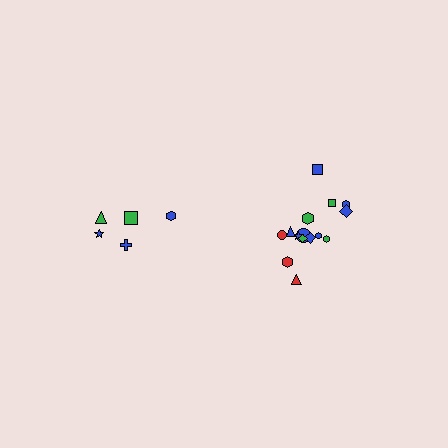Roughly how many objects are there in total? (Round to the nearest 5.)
Roughly 20 objects in total.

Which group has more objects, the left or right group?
The right group.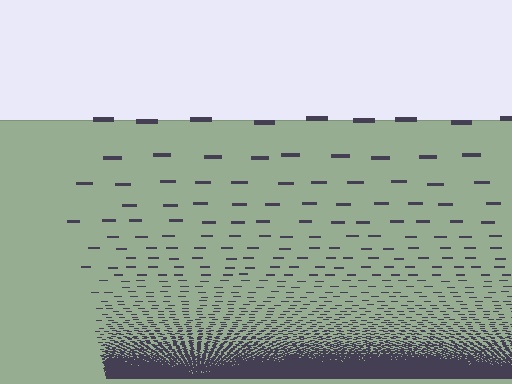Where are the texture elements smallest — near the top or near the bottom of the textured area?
Near the bottom.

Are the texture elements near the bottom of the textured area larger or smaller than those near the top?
Smaller. The gradient is inverted — elements near the bottom are smaller and denser.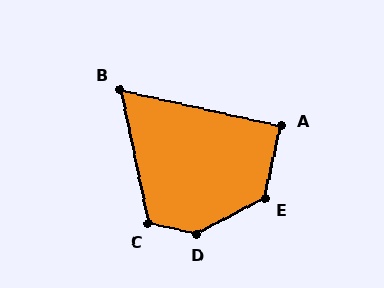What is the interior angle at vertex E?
Approximately 131 degrees (obtuse).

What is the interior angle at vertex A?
Approximately 90 degrees (approximately right).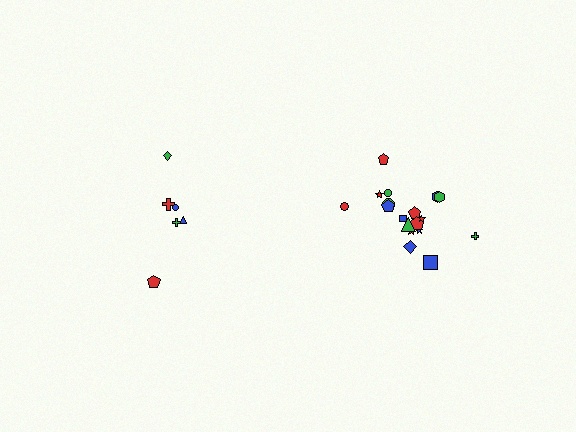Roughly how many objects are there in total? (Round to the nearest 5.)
Roughly 25 objects in total.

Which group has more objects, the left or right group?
The right group.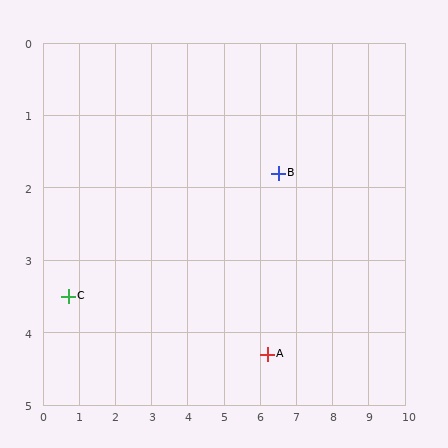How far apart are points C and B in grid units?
Points C and B are about 6.0 grid units apart.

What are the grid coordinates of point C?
Point C is at approximately (0.7, 3.5).